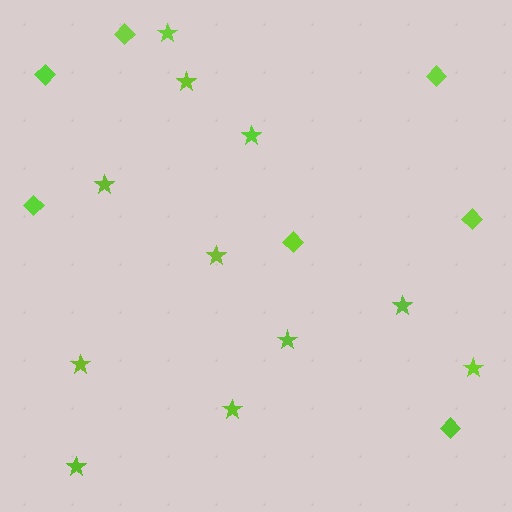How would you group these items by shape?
There are 2 groups: one group of stars (11) and one group of diamonds (7).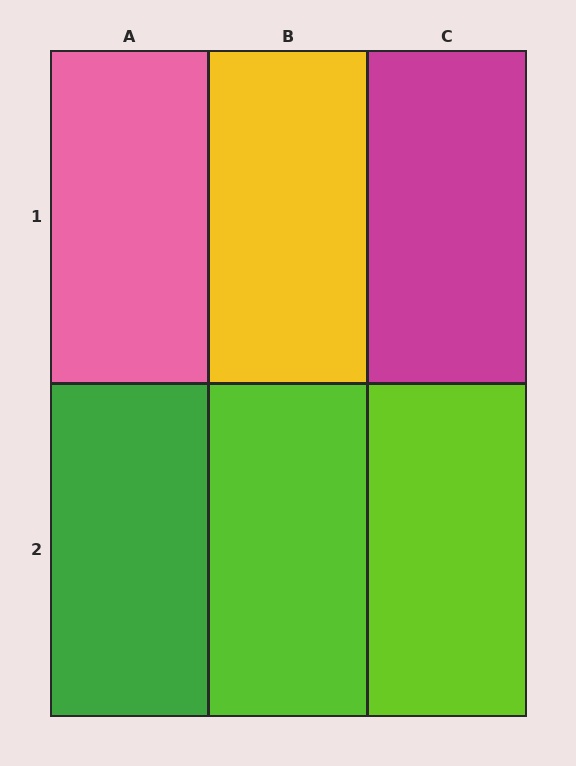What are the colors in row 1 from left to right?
Pink, yellow, magenta.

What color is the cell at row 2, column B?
Lime.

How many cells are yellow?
1 cell is yellow.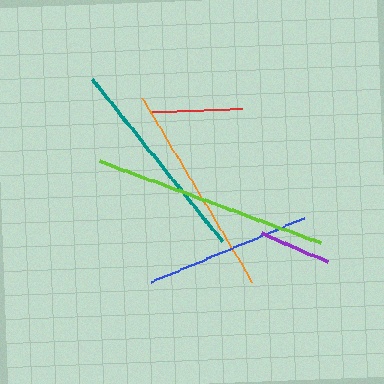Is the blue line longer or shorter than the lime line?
The lime line is longer than the blue line.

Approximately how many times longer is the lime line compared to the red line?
The lime line is approximately 2.6 times the length of the red line.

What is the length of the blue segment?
The blue segment is approximately 165 pixels long.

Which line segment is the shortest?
The purple line is the shortest at approximately 71 pixels.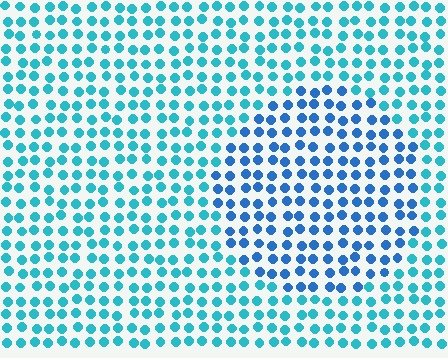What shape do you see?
I see a circle.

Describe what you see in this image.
The image is filled with small cyan elements in a uniform arrangement. A circle-shaped region is visible where the elements are tinted to a slightly different hue, forming a subtle color boundary.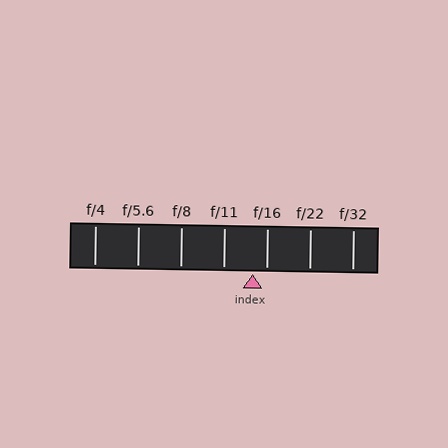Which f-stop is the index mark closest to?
The index mark is closest to f/16.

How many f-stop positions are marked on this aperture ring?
There are 7 f-stop positions marked.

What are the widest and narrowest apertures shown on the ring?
The widest aperture shown is f/4 and the narrowest is f/32.